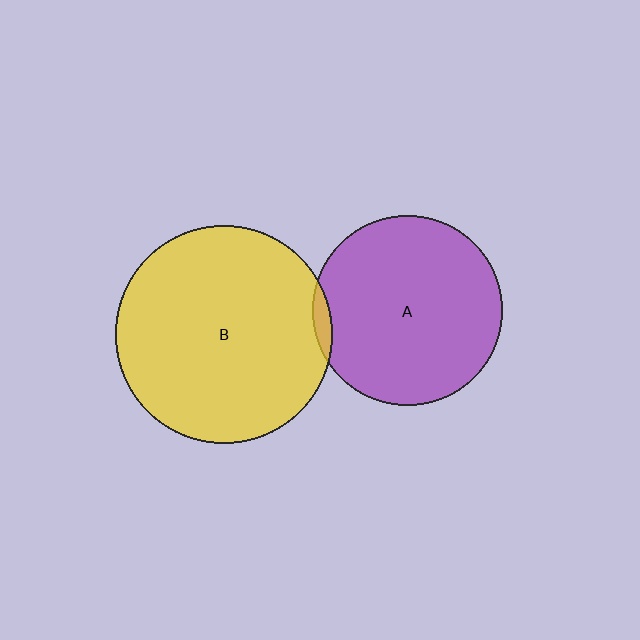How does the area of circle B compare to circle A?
Approximately 1.3 times.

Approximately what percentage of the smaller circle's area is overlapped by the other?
Approximately 5%.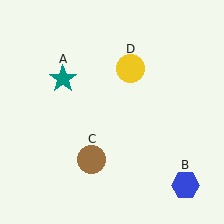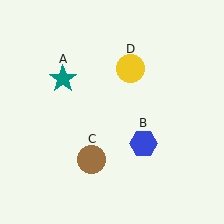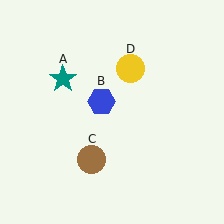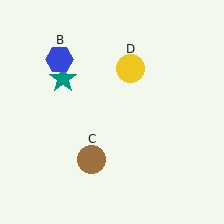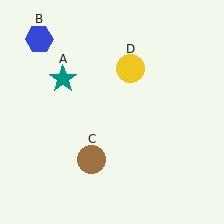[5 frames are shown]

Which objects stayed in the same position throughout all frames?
Teal star (object A) and brown circle (object C) and yellow circle (object D) remained stationary.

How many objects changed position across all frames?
1 object changed position: blue hexagon (object B).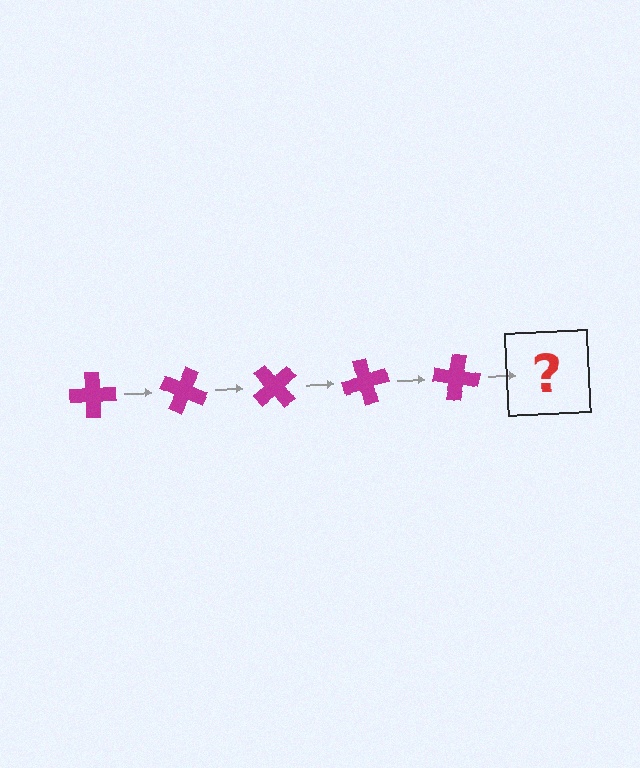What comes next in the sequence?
The next element should be a magenta cross rotated 125 degrees.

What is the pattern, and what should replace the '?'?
The pattern is that the cross rotates 25 degrees each step. The '?' should be a magenta cross rotated 125 degrees.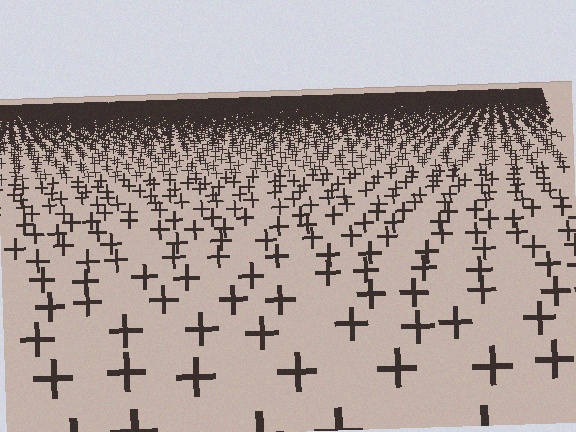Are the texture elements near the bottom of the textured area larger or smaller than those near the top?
Larger. Near the bottom, elements are closer to the viewer and appear at a bigger on-screen size.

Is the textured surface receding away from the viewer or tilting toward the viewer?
The surface is receding away from the viewer. Texture elements get smaller and denser toward the top.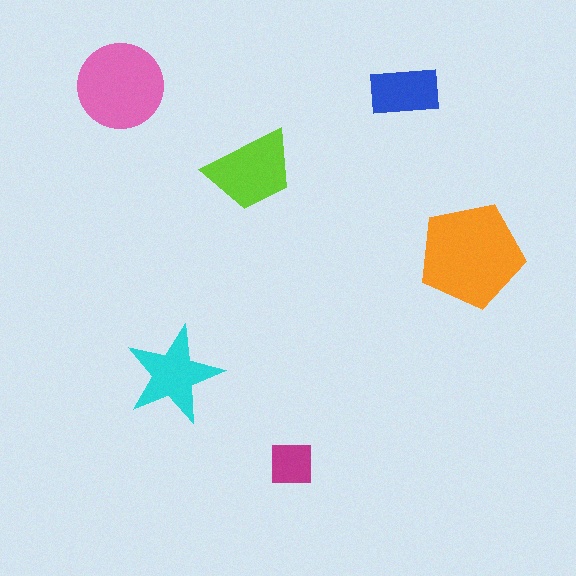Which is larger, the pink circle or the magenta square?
The pink circle.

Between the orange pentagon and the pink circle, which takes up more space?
The orange pentagon.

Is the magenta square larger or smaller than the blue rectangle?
Smaller.